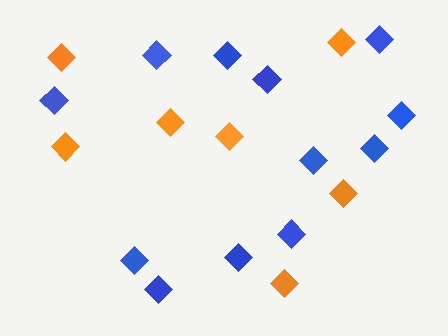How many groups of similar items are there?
There are 2 groups: one group of orange diamonds (7) and one group of blue diamonds (12).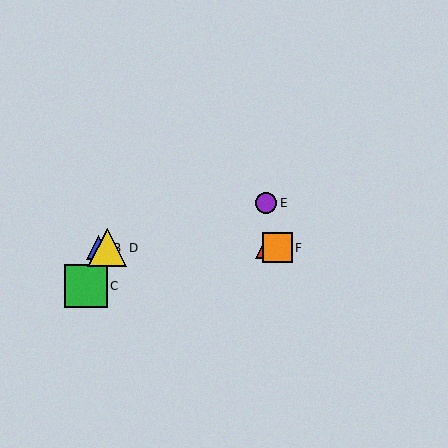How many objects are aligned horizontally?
4 objects (A, B, D, F) are aligned horizontally.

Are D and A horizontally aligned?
Yes, both are at y≈248.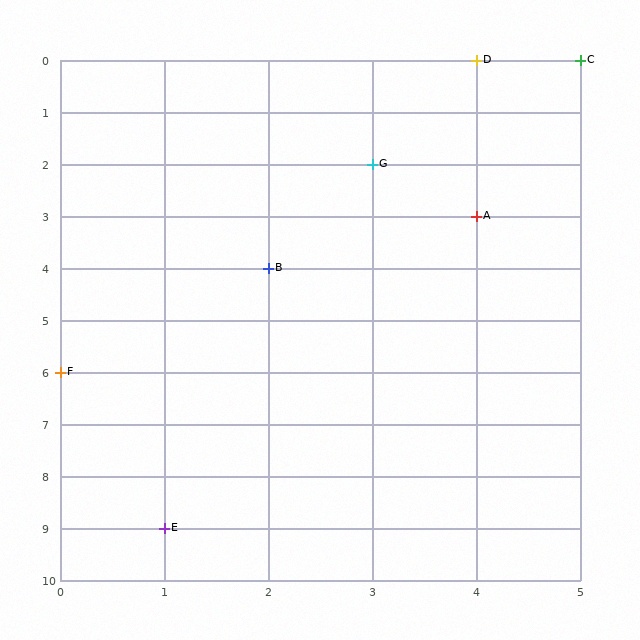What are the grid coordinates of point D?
Point D is at grid coordinates (4, 0).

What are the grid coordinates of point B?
Point B is at grid coordinates (2, 4).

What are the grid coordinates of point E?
Point E is at grid coordinates (1, 9).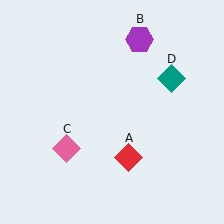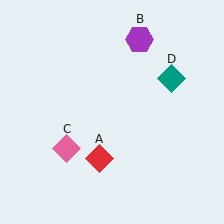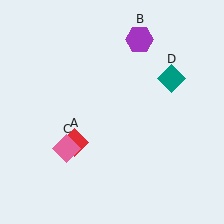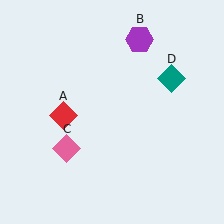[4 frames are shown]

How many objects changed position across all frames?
1 object changed position: red diamond (object A).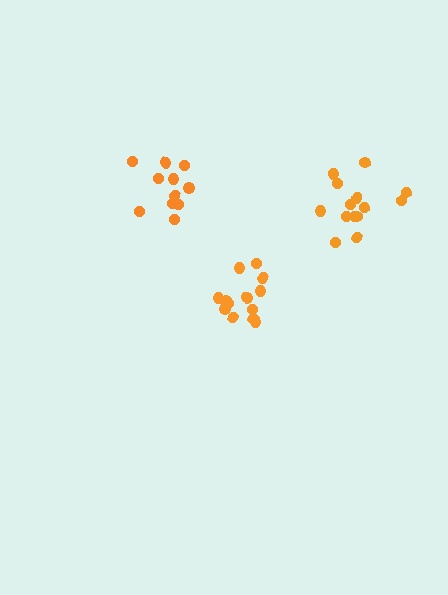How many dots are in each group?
Group 1: 13 dots, Group 2: 11 dots, Group 3: 14 dots (38 total).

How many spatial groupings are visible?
There are 3 spatial groupings.